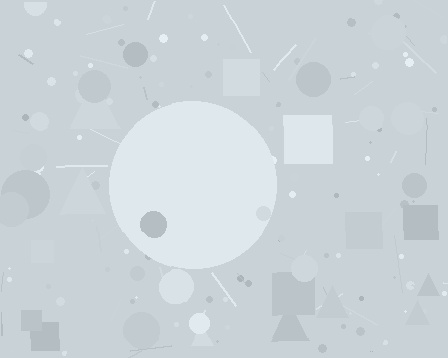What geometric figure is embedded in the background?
A circle is embedded in the background.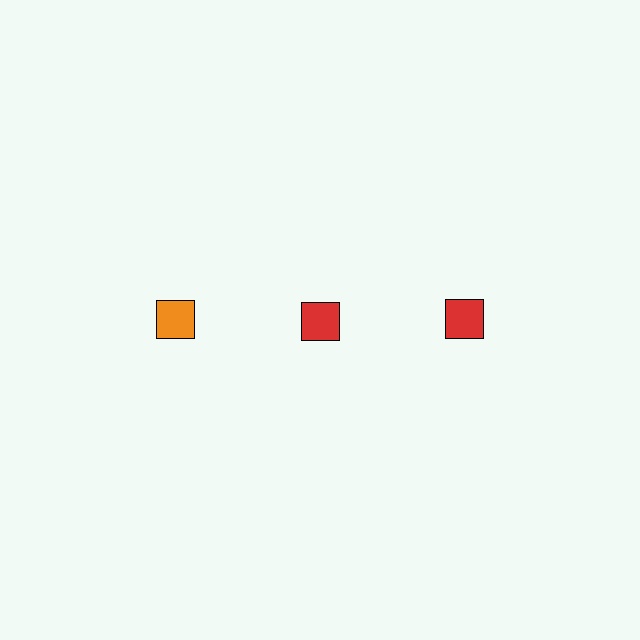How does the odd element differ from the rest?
It has a different color: orange instead of red.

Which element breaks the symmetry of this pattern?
The orange square in the top row, leftmost column breaks the symmetry. All other shapes are red squares.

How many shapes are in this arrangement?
There are 3 shapes arranged in a grid pattern.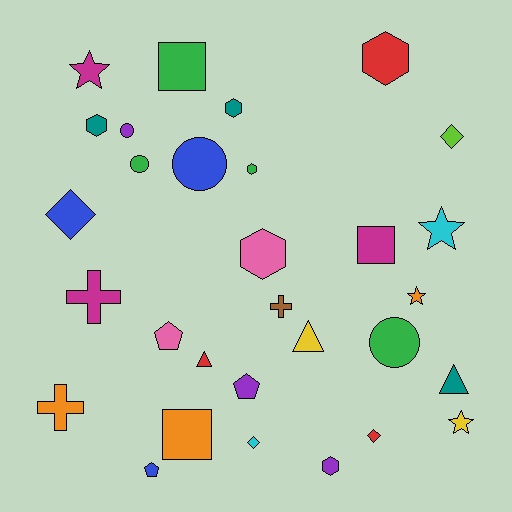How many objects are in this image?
There are 30 objects.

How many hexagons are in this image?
There are 6 hexagons.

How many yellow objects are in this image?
There are 2 yellow objects.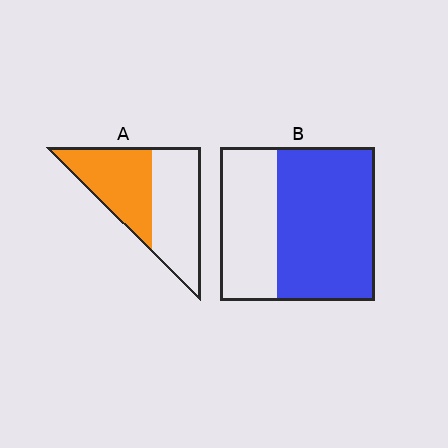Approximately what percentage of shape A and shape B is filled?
A is approximately 45% and B is approximately 65%.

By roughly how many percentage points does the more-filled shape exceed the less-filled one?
By roughly 15 percentage points (B over A).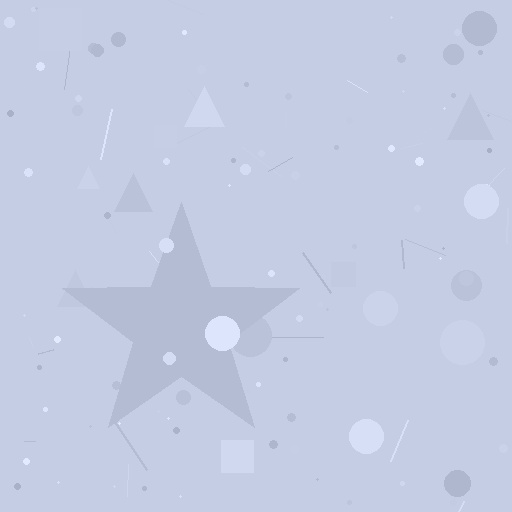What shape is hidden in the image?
A star is hidden in the image.